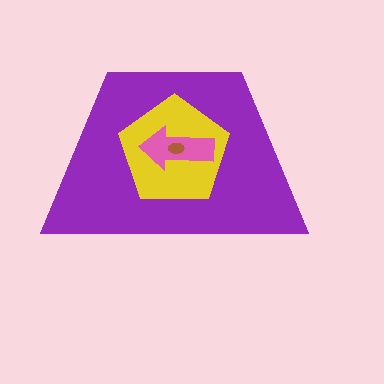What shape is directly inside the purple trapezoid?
The yellow pentagon.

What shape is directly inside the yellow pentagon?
The pink arrow.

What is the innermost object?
The brown ellipse.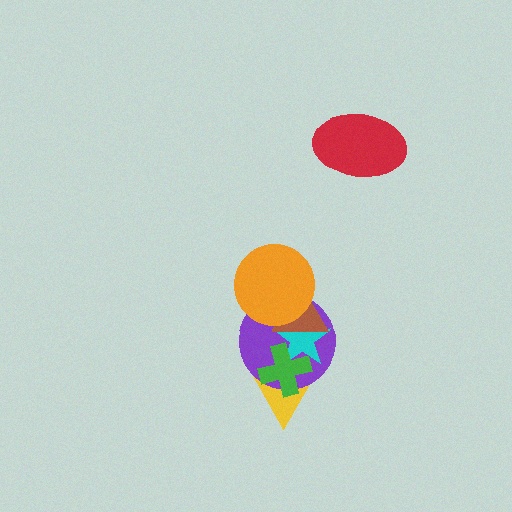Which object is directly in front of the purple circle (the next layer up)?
The cyan star is directly in front of the purple circle.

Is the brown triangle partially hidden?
Yes, it is partially covered by another shape.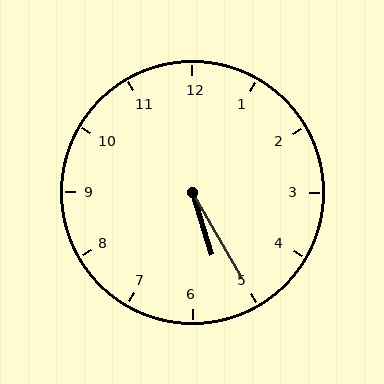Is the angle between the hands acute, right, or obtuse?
It is acute.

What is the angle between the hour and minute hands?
Approximately 12 degrees.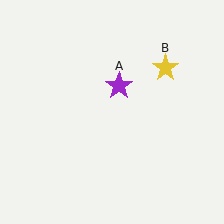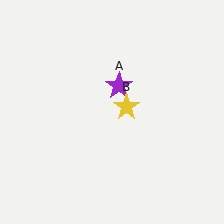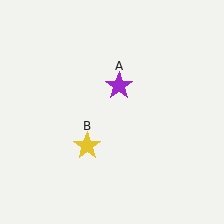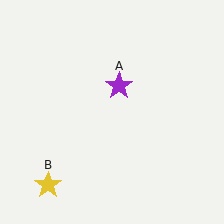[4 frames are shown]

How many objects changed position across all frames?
1 object changed position: yellow star (object B).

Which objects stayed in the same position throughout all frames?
Purple star (object A) remained stationary.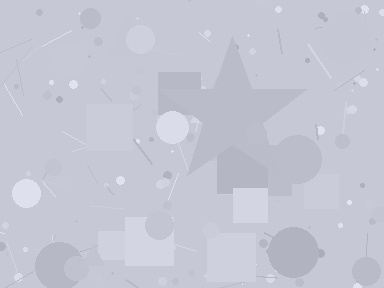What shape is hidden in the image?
A star is hidden in the image.